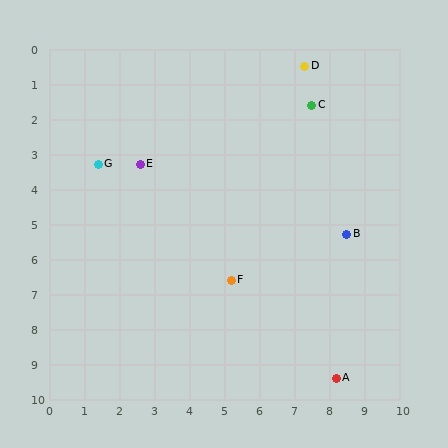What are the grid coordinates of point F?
Point F is at approximately (5.2, 6.6).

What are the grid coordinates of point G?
Point G is at approximately (1.4, 3.3).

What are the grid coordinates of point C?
Point C is at approximately (7.5, 1.6).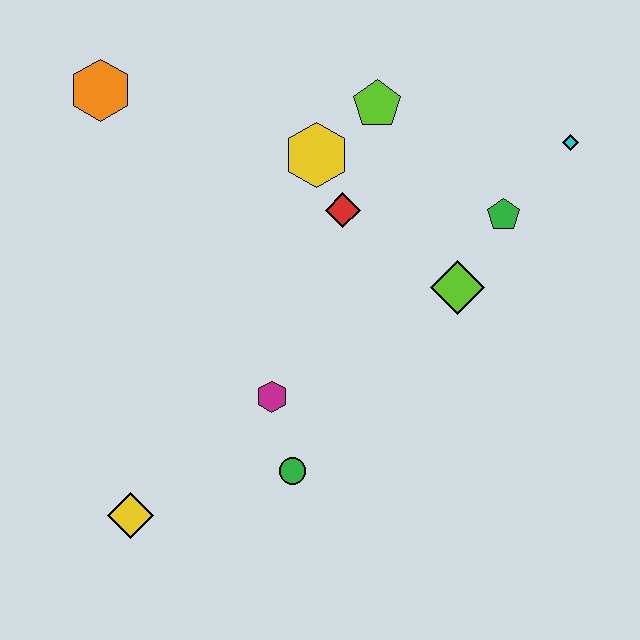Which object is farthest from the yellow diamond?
The cyan diamond is farthest from the yellow diamond.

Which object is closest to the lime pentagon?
The yellow hexagon is closest to the lime pentagon.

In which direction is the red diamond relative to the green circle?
The red diamond is above the green circle.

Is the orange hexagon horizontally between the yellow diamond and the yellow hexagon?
No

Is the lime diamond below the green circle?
No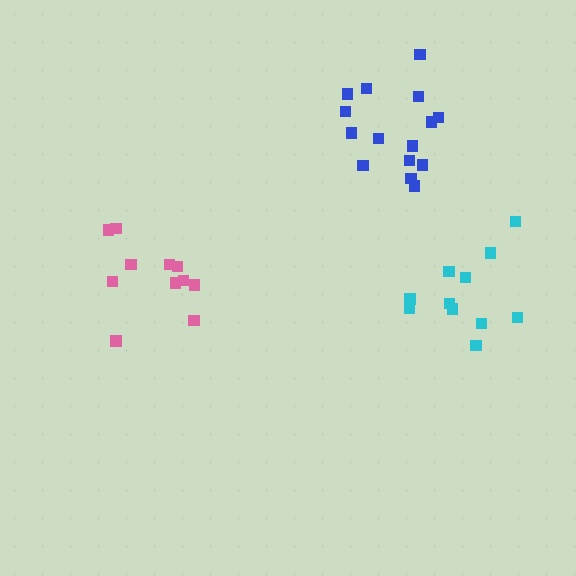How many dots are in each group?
Group 1: 11 dots, Group 2: 15 dots, Group 3: 11 dots (37 total).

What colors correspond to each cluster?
The clusters are colored: pink, blue, cyan.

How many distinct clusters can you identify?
There are 3 distinct clusters.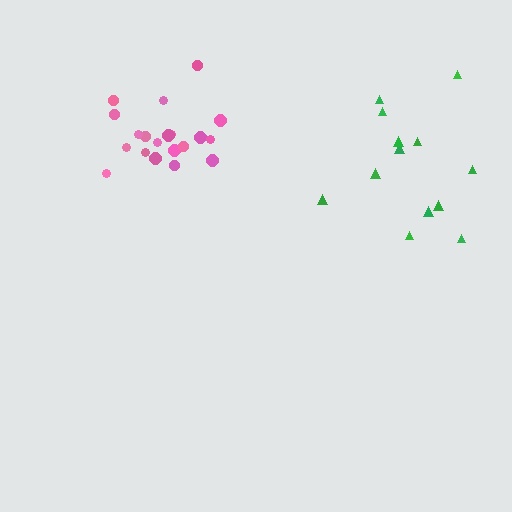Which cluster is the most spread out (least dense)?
Green.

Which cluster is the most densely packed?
Pink.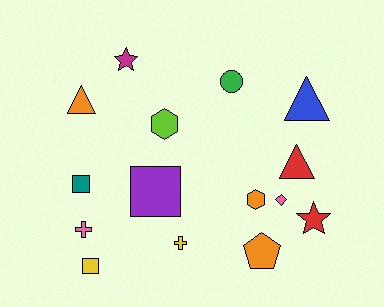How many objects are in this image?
There are 15 objects.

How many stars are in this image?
There are 2 stars.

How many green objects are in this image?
There is 1 green object.